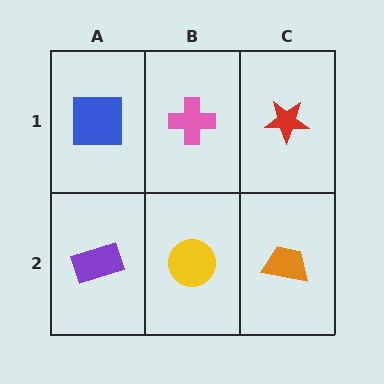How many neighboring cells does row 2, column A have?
2.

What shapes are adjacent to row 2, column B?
A pink cross (row 1, column B), a purple rectangle (row 2, column A), an orange trapezoid (row 2, column C).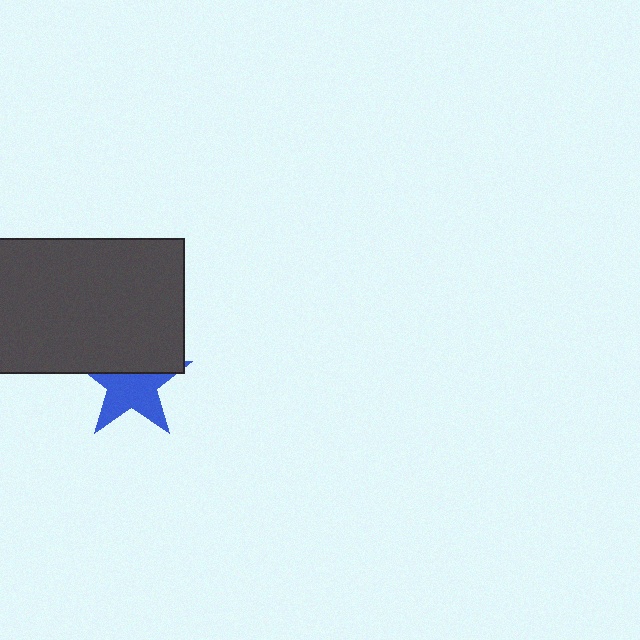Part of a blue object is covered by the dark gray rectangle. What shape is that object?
It is a star.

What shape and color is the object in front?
The object in front is a dark gray rectangle.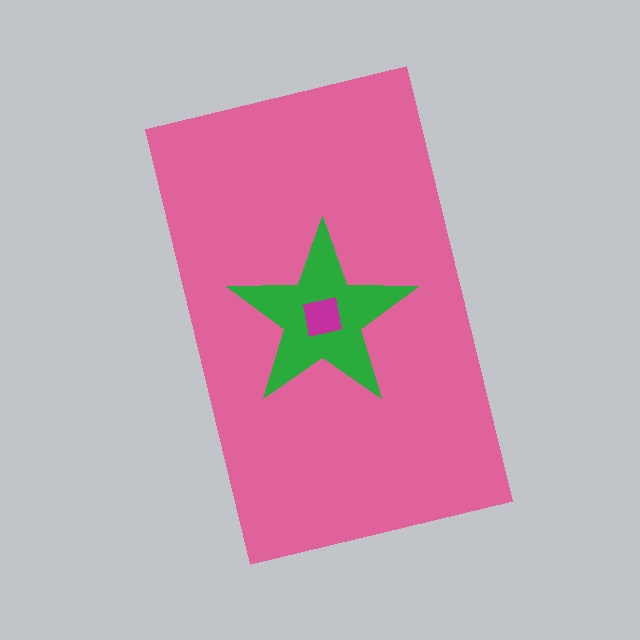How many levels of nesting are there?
3.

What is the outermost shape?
The pink rectangle.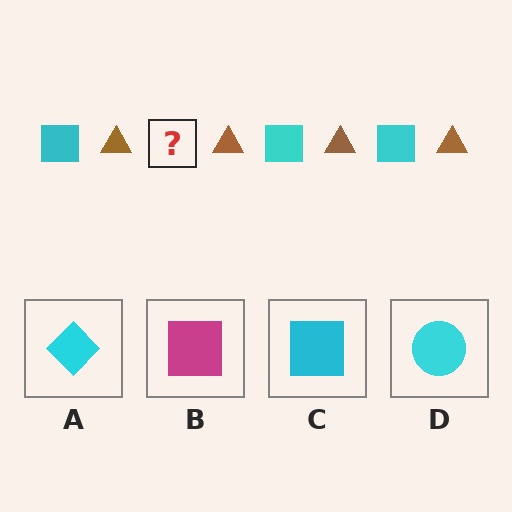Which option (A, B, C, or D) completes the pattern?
C.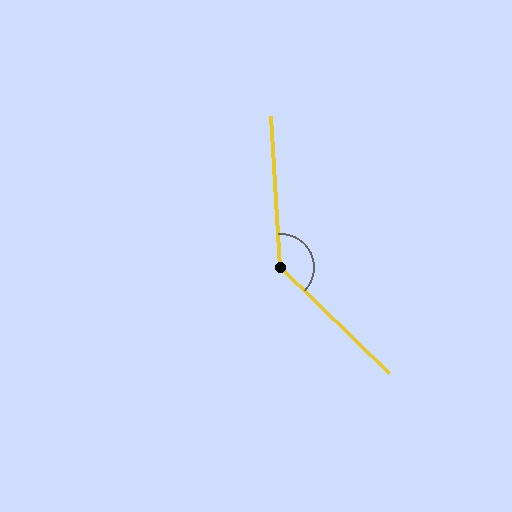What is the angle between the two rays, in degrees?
Approximately 138 degrees.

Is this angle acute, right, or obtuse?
It is obtuse.